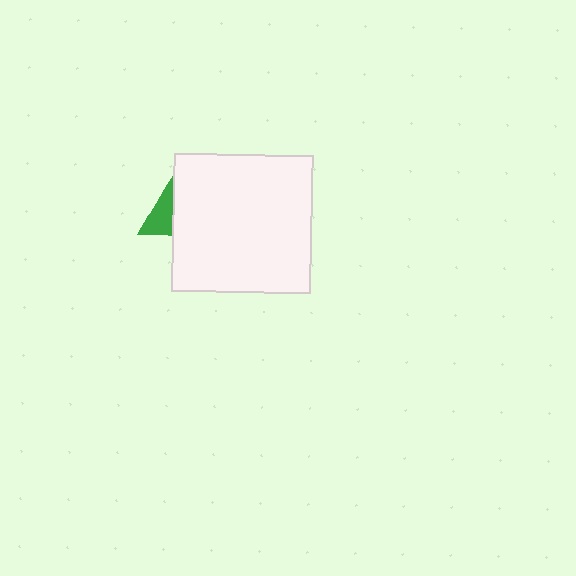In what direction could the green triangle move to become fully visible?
The green triangle could move left. That would shift it out from behind the white square entirely.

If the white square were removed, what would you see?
You would see the complete green triangle.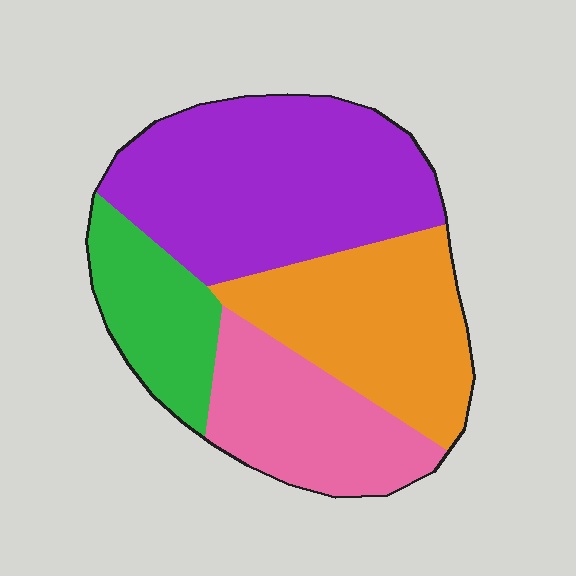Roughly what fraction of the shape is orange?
Orange covers about 25% of the shape.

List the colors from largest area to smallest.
From largest to smallest: purple, orange, pink, green.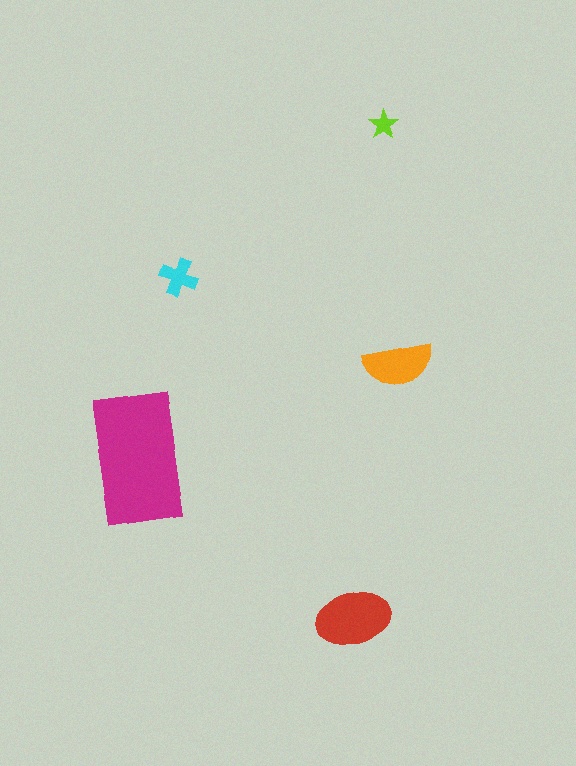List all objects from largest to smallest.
The magenta rectangle, the red ellipse, the orange semicircle, the cyan cross, the lime star.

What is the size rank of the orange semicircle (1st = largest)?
3rd.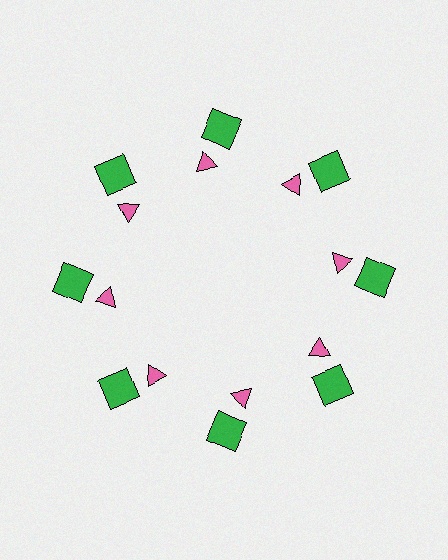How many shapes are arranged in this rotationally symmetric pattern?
There are 16 shapes, arranged in 8 groups of 2.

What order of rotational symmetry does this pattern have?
This pattern has 8-fold rotational symmetry.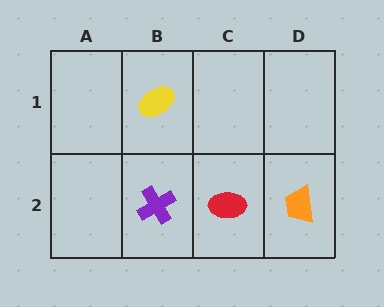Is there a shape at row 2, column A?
No, that cell is empty.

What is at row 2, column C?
A red ellipse.